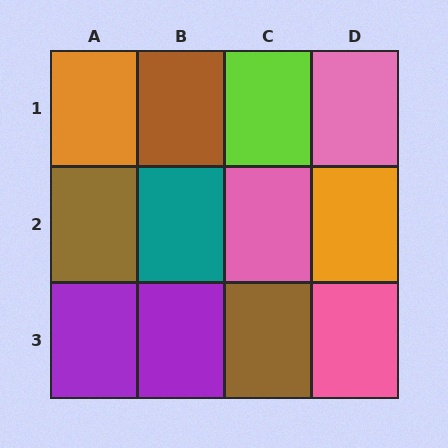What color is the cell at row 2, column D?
Orange.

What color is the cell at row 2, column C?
Pink.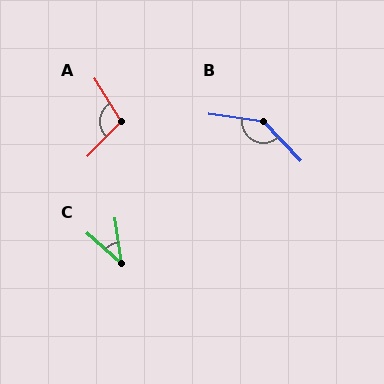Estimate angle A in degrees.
Approximately 105 degrees.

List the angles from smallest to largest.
C (40°), A (105°), B (142°).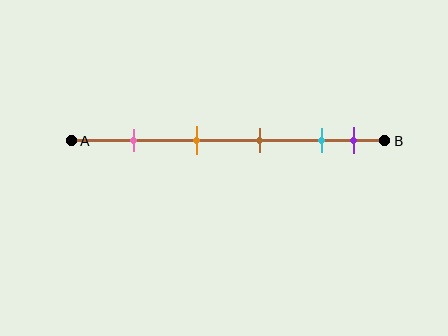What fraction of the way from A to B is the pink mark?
The pink mark is approximately 20% (0.2) of the way from A to B.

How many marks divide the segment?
There are 5 marks dividing the segment.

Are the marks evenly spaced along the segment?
No, the marks are not evenly spaced.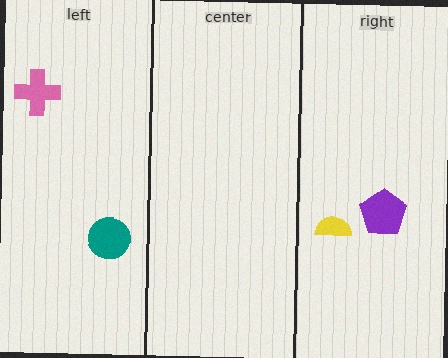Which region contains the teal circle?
The left region.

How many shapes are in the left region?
2.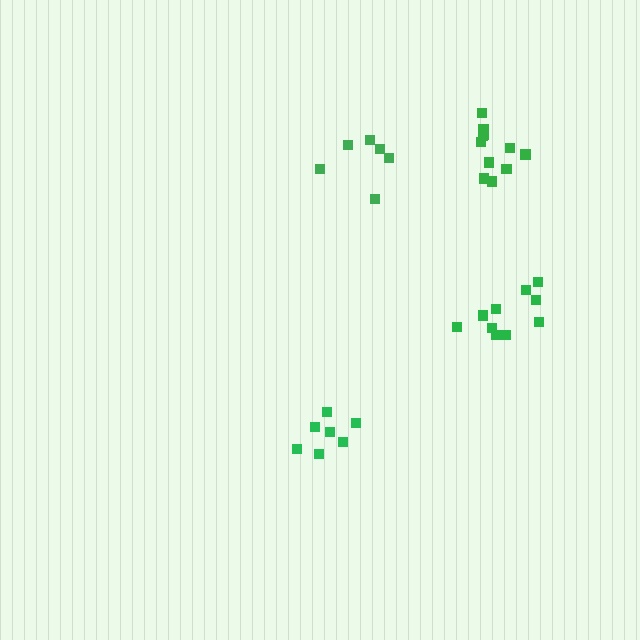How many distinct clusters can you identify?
There are 4 distinct clusters.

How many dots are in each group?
Group 1: 6 dots, Group 2: 7 dots, Group 3: 10 dots, Group 4: 11 dots (34 total).